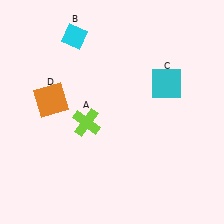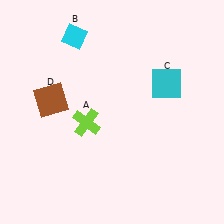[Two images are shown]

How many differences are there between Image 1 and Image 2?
There is 1 difference between the two images.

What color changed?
The square (D) changed from orange in Image 1 to brown in Image 2.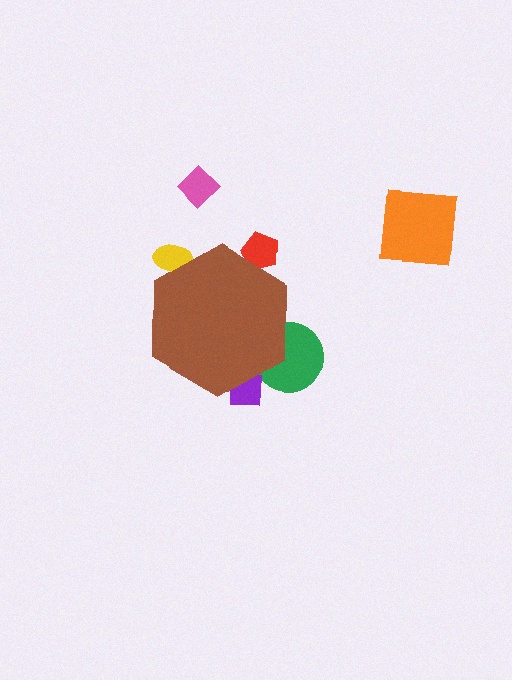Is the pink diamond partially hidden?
No, the pink diamond is fully visible.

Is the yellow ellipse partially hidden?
Yes, the yellow ellipse is partially hidden behind the brown hexagon.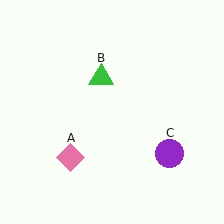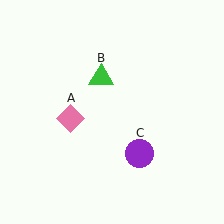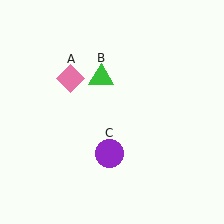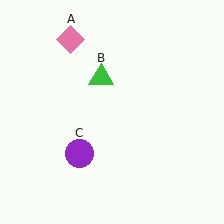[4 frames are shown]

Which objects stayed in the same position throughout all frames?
Green triangle (object B) remained stationary.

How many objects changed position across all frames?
2 objects changed position: pink diamond (object A), purple circle (object C).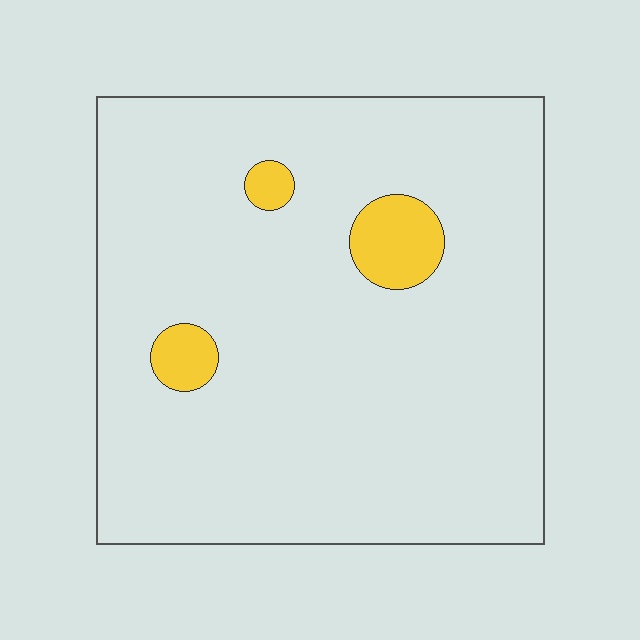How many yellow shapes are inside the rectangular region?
3.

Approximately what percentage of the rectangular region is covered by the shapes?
Approximately 5%.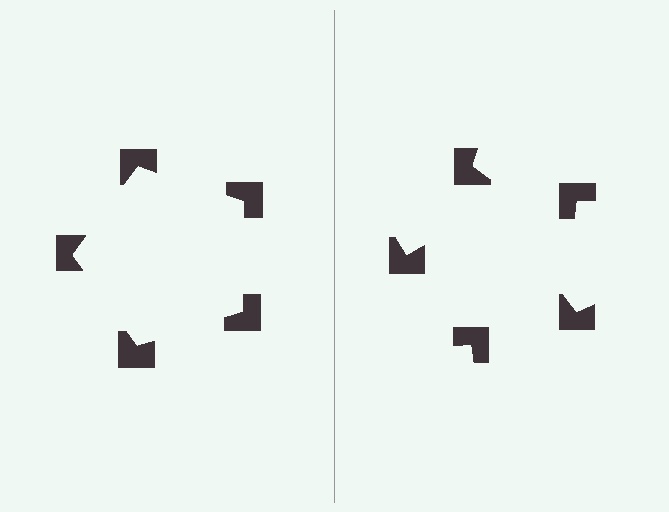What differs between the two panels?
The notched squares are positioned identically on both sides; only the wedge orientations differ. On the left they align to a pentagon; on the right they are misaligned.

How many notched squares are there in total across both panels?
10 — 5 on each side.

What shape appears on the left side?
An illusory pentagon.